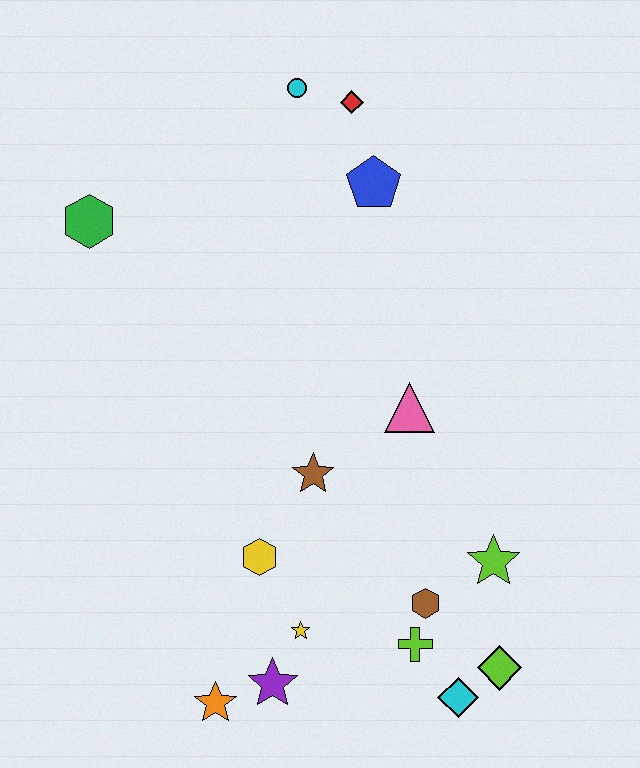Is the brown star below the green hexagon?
Yes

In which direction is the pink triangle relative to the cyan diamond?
The pink triangle is above the cyan diamond.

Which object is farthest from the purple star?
The cyan circle is farthest from the purple star.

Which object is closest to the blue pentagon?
The red diamond is closest to the blue pentagon.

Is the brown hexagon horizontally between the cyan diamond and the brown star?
Yes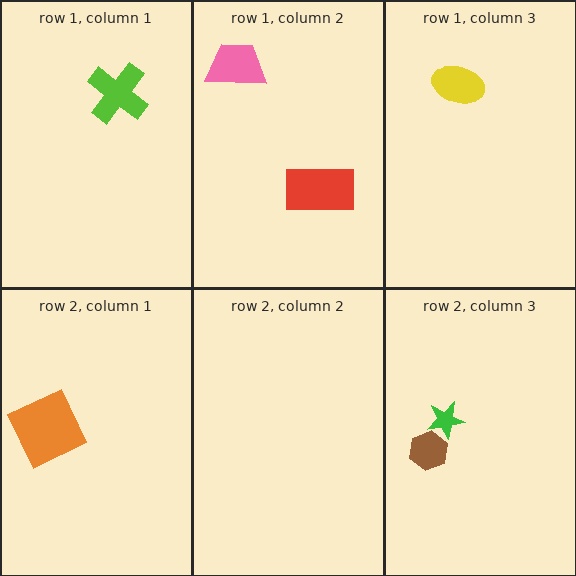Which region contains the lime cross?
The row 1, column 1 region.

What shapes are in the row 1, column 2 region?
The pink trapezoid, the red rectangle.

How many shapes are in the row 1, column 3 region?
1.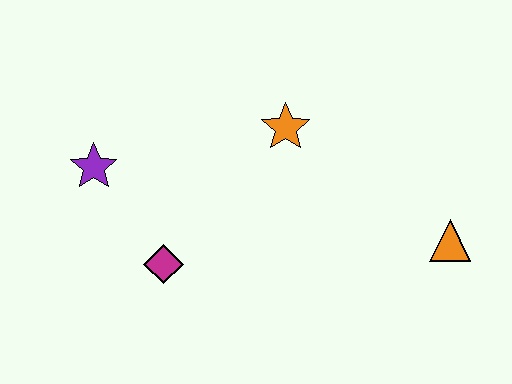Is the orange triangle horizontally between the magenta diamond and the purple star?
No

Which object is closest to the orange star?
The magenta diamond is closest to the orange star.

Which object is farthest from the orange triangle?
The purple star is farthest from the orange triangle.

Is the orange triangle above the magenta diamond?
Yes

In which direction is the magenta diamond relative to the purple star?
The magenta diamond is below the purple star.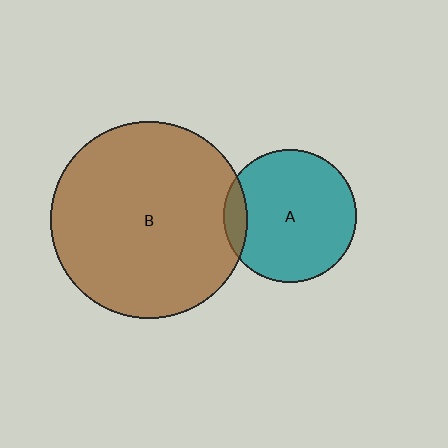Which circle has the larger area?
Circle B (brown).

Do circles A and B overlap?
Yes.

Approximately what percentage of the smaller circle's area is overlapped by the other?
Approximately 10%.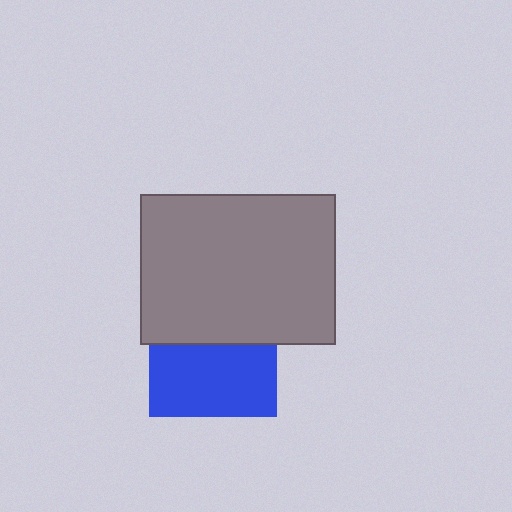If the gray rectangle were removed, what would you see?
You would see the complete blue square.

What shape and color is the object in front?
The object in front is a gray rectangle.